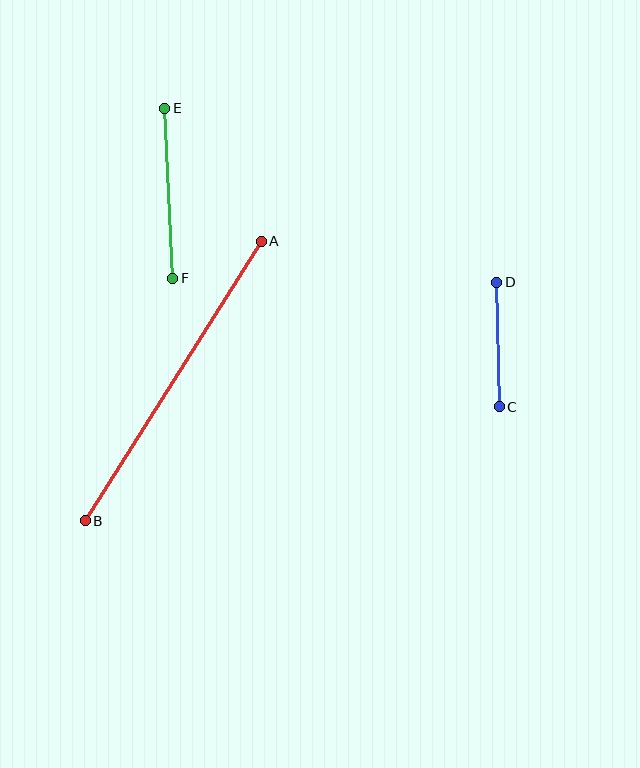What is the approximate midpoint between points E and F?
The midpoint is at approximately (169, 193) pixels.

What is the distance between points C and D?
The distance is approximately 125 pixels.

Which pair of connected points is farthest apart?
Points A and B are farthest apart.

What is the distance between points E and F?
The distance is approximately 170 pixels.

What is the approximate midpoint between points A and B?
The midpoint is at approximately (173, 381) pixels.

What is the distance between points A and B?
The distance is approximately 330 pixels.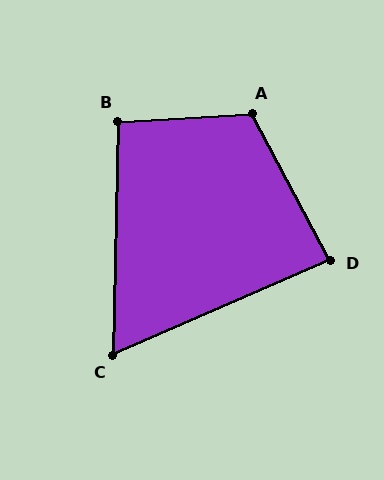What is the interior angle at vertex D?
Approximately 85 degrees (approximately right).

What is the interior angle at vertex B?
Approximately 95 degrees (approximately right).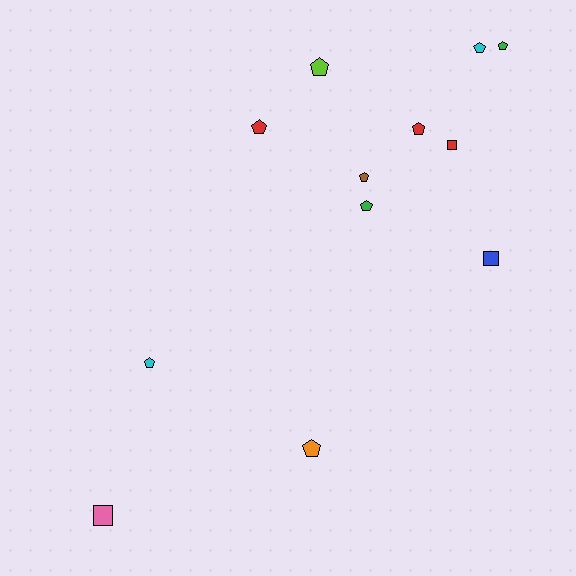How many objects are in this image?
There are 12 objects.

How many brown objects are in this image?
There is 1 brown object.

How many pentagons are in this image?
There are 9 pentagons.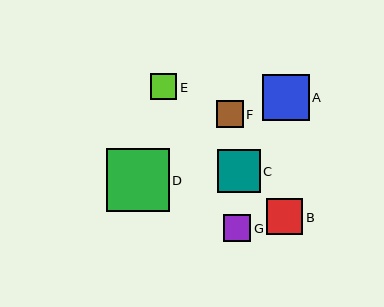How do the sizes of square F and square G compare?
Square F and square G are approximately the same size.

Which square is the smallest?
Square E is the smallest with a size of approximately 26 pixels.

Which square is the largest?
Square D is the largest with a size of approximately 62 pixels.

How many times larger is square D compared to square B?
Square D is approximately 1.7 times the size of square B.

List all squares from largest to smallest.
From largest to smallest: D, A, C, B, F, G, E.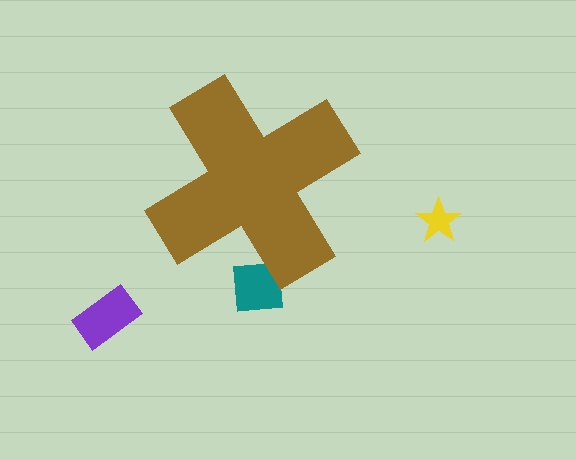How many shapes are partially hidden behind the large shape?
1 shape is partially hidden.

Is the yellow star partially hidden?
No, the yellow star is fully visible.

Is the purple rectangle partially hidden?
No, the purple rectangle is fully visible.